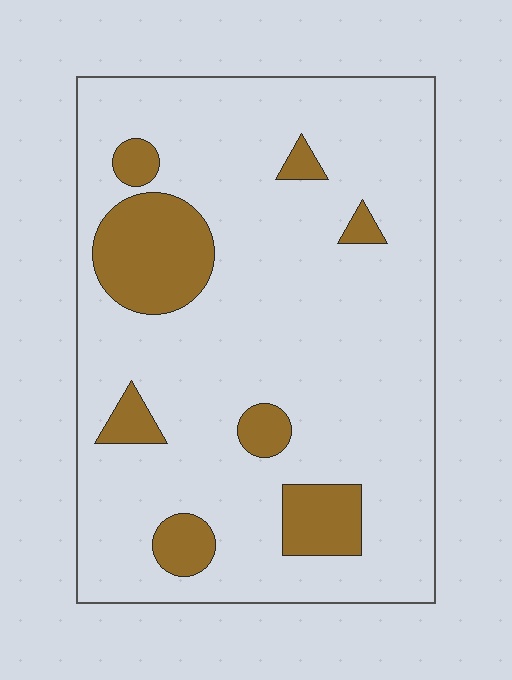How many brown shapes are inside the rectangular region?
8.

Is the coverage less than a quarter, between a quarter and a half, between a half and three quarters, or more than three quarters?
Less than a quarter.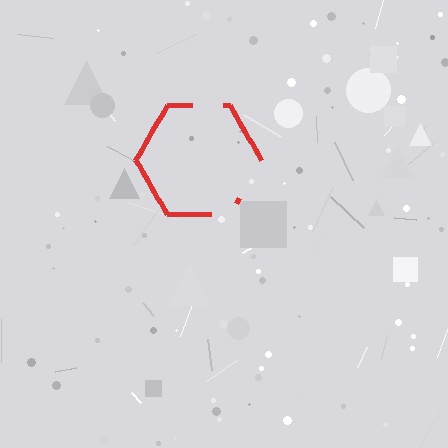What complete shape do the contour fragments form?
The contour fragments form a hexagon.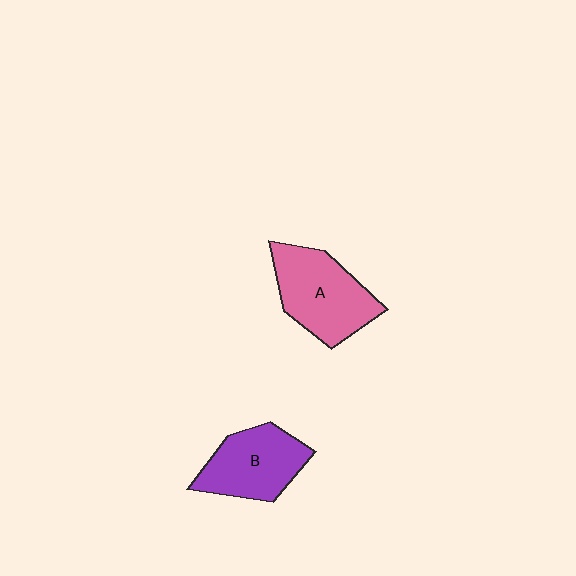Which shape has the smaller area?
Shape B (purple).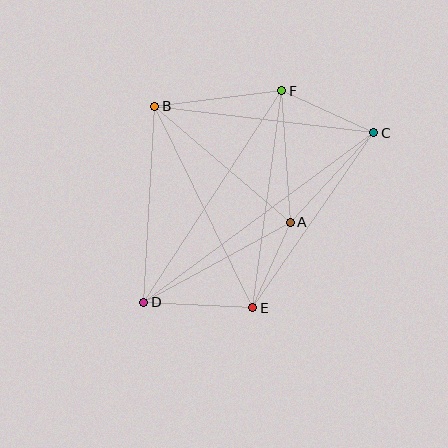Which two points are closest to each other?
Points A and E are closest to each other.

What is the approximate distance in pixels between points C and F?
The distance between C and F is approximately 101 pixels.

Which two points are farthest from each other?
Points C and D are farthest from each other.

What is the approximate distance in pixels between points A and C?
The distance between A and C is approximately 122 pixels.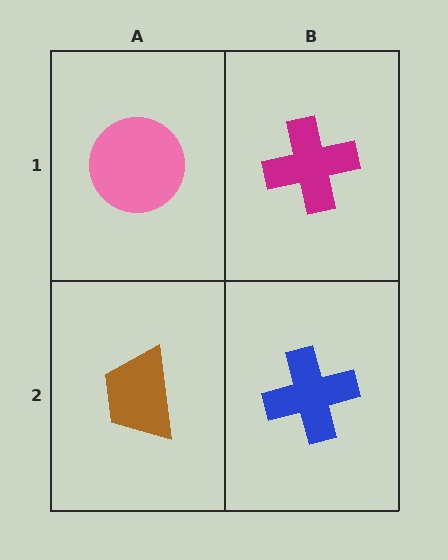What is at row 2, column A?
A brown trapezoid.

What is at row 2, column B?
A blue cross.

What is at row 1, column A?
A pink circle.